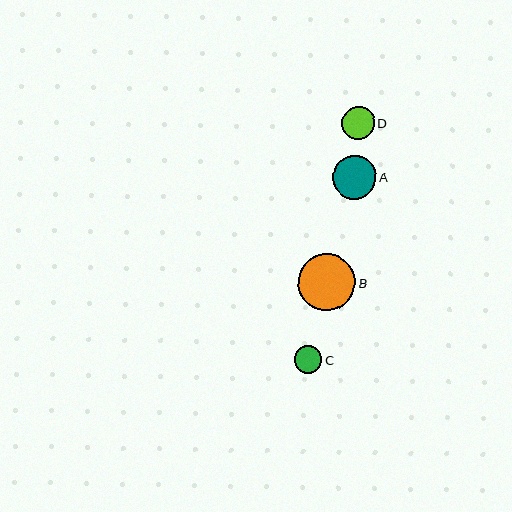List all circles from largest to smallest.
From largest to smallest: B, A, D, C.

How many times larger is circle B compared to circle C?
Circle B is approximately 2.1 times the size of circle C.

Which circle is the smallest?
Circle C is the smallest with a size of approximately 28 pixels.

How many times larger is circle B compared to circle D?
Circle B is approximately 1.7 times the size of circle D.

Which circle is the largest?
Circle B is the largest with a size of approximately 57 pixels.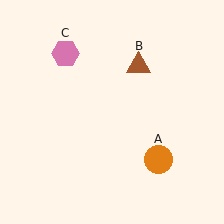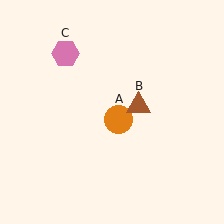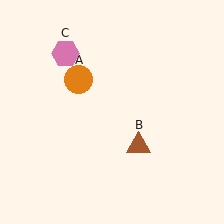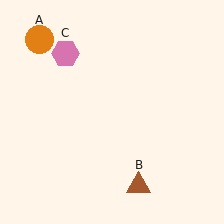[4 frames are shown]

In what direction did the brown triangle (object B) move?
The brown triangle (object B) moved down.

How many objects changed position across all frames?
2 objects changed position: orange circle (object A), brown triangle (object B).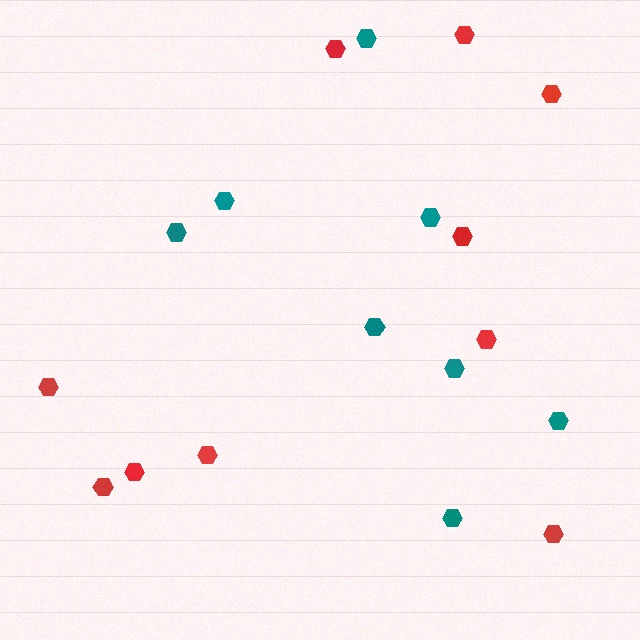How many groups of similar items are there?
There are 2 groups: one group of teal hexagons (8) and one group of red hexagons (10).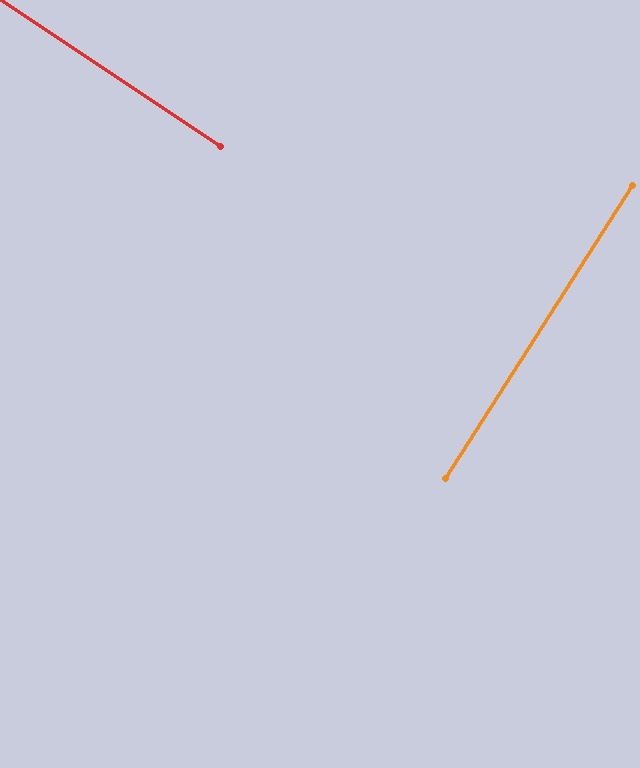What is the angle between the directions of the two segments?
Approximately 89 degrees.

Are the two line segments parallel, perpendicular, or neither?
Perpendicular — they meet at approximately 89°.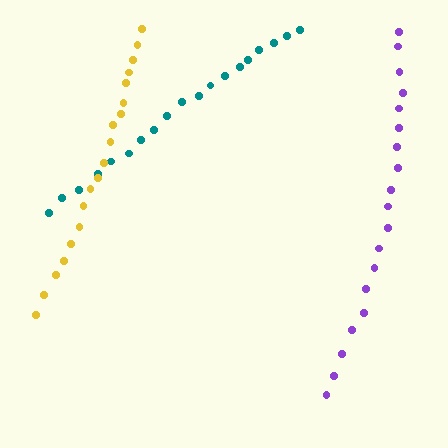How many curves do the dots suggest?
There are 3 distinct paths.